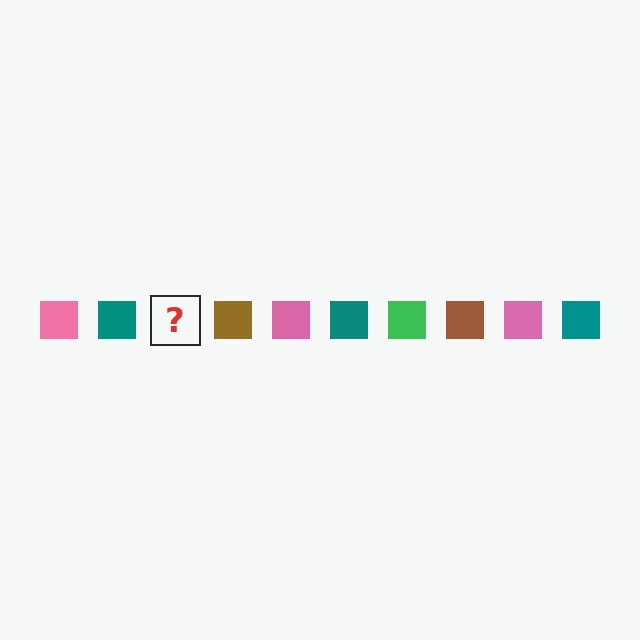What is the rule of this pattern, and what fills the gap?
The rule is that the pattern cycles through pink, teal, green, brown squares. The gap should be filled with a green square.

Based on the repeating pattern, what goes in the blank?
The blank should be a green square.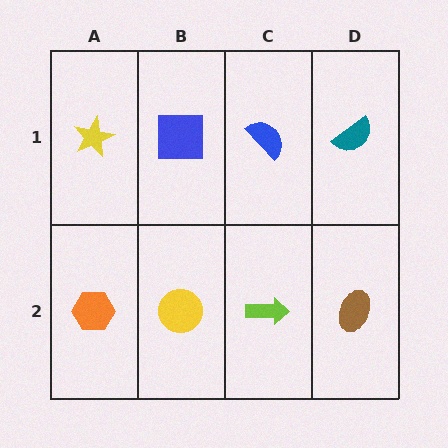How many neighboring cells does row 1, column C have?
3.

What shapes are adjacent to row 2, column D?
A teal semicircle (row 1, column D), a lime arrow (row 2, column C).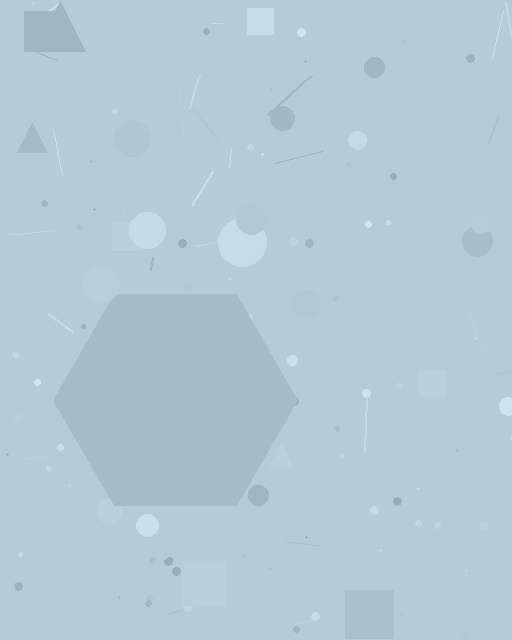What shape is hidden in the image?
A hexagon is hidden in the image.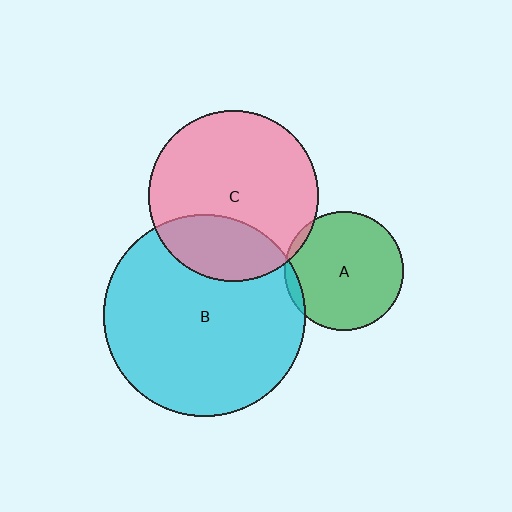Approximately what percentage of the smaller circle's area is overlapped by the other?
Approximately 25%.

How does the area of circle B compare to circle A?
Approximately 2.9 times.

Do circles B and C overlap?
Yes.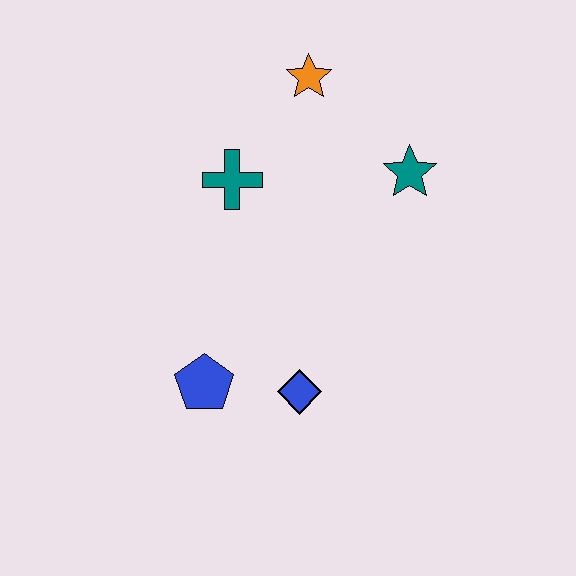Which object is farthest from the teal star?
The blue pentagon is farthest from the teal star.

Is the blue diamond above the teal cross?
No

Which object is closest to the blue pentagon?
The blue diamond is closest to the blue pentagon.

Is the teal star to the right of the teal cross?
Yes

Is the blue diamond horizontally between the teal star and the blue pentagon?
Yes